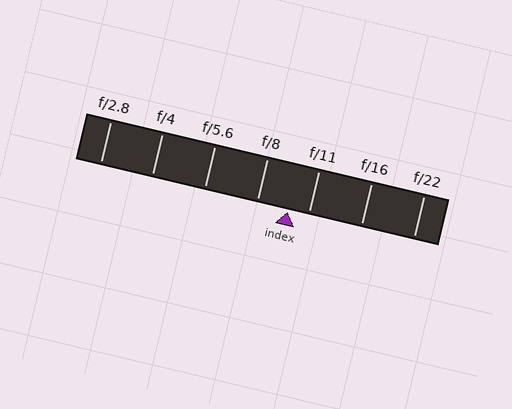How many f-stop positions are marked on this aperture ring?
There are 7 f-stop positions marked.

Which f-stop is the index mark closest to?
The index mark is closest to f/11.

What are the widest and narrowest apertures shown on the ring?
The widest aperture shown is f/2.8 and the narrowest is f/22.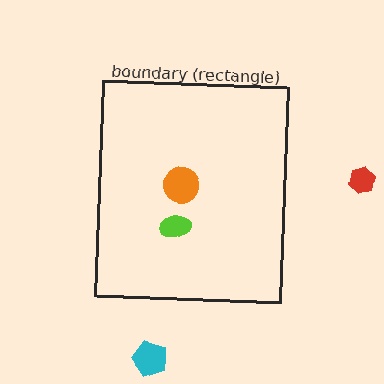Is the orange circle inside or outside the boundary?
Inside.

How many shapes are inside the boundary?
2 inside, 2 outside.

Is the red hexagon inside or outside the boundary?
Outside.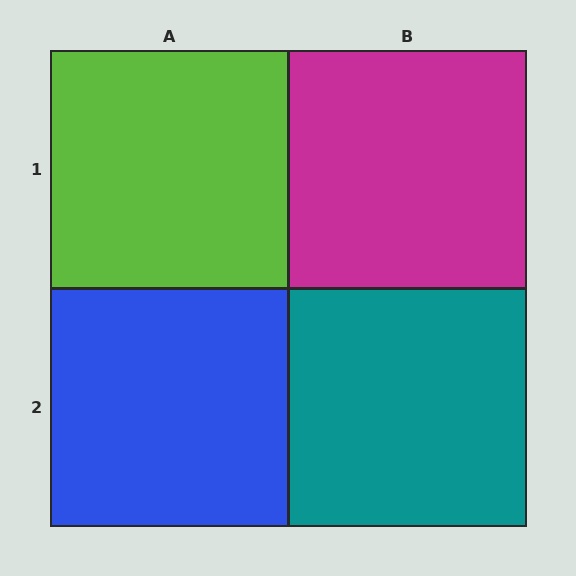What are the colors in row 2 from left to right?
Blue, teal.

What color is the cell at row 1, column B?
Magenta.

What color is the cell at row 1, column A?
Lime.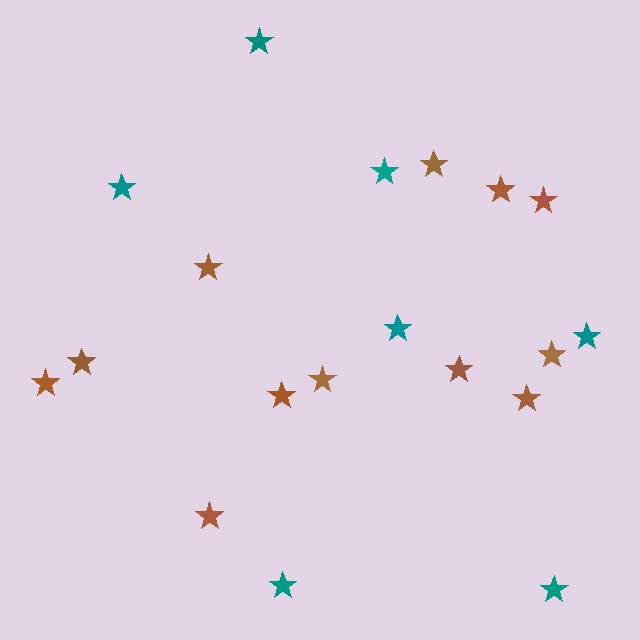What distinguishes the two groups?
There are 2 groups: one group of brown stars (12) and one group of teal stars (7).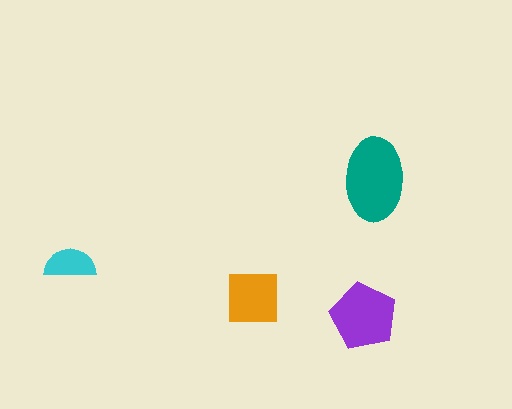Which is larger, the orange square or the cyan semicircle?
The orange square.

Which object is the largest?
The teal ellipse.